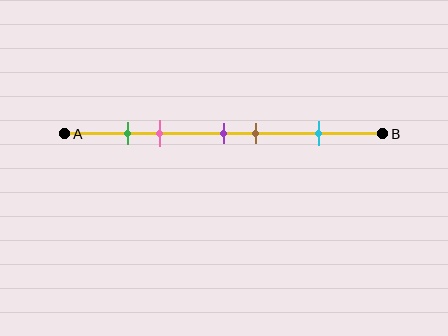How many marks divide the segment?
There are 5 marks dividing the segment.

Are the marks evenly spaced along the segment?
No, the marks are not evenly spaced.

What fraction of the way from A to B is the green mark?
The green mark is approximately 20% (0.2) of the way from A to B.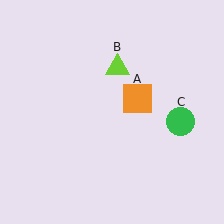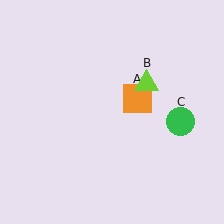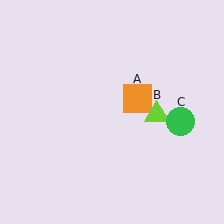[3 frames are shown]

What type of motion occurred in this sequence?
The lime triangle (object B) rotated clockwise around the center of the scene.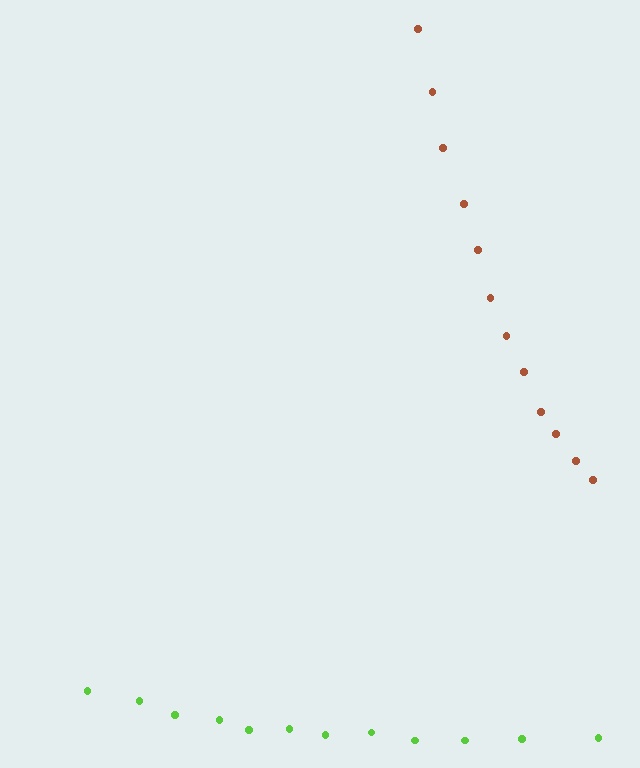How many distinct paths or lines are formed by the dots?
There are 2 distinct paths.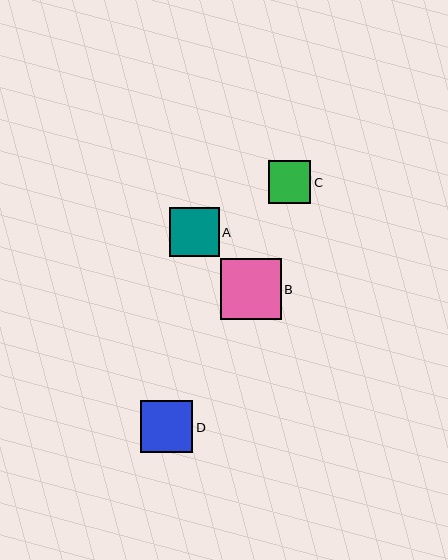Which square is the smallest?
Square C is the smallest with a size of approximately 43 pixels.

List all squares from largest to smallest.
From largest to smallest: B, D, A, C.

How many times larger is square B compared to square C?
Square B is approximately 1.4 times the size of square C.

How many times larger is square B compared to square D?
Square B is approximately 1.1 times the size of square D.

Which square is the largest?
Square B is the largest with a size of approximately 60 pixels.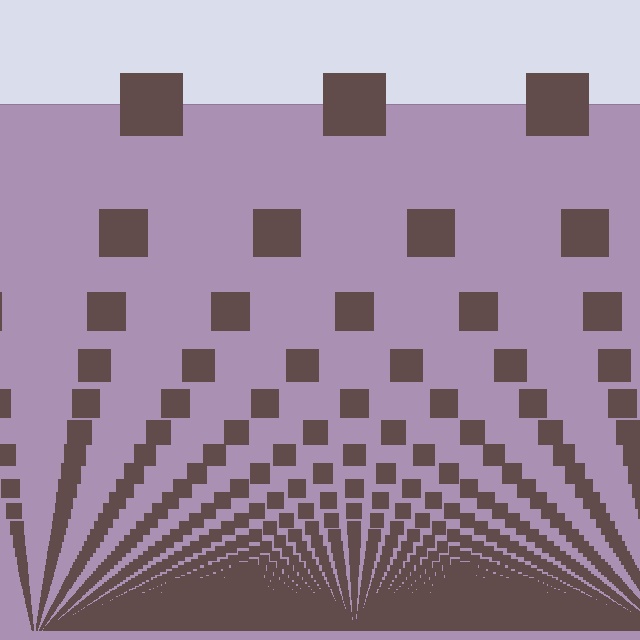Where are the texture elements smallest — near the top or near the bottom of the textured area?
Near the bottom.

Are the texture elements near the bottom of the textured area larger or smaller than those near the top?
Smaller. The gradient is inverted — elements near the bottom are smaller and denser.